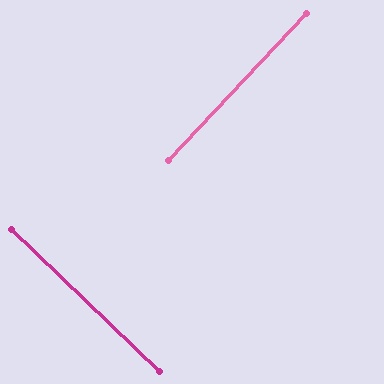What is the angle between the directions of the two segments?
Approximately 89 degrees.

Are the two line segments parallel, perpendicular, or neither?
Perpendicular — they meet at approximately 89°.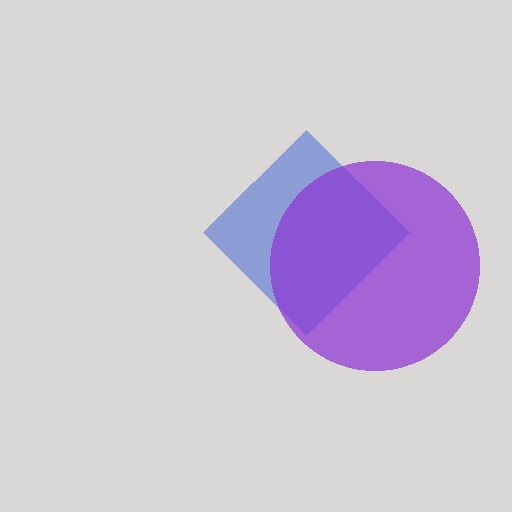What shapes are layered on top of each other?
The layered shapes are: a blue diamond, a purple circle.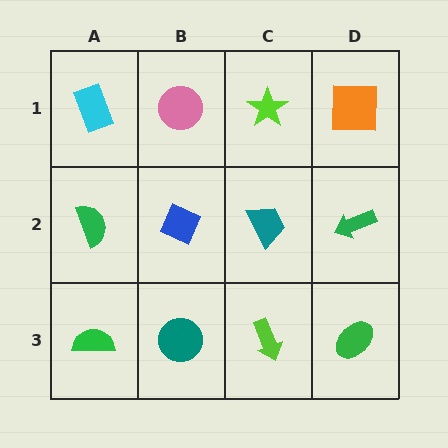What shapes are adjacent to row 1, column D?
A green arrow (row 2, column D), a lime star (row 1, column C).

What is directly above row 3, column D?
A green arrow.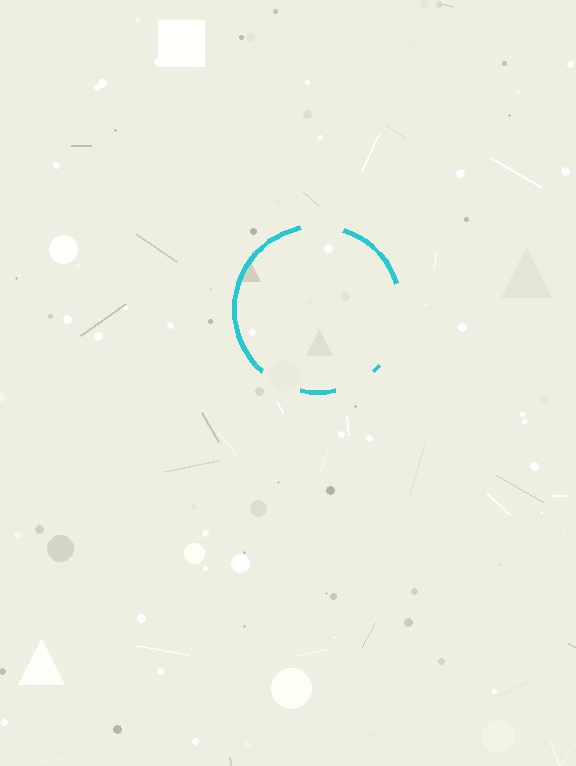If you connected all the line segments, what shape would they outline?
They would outline a circle.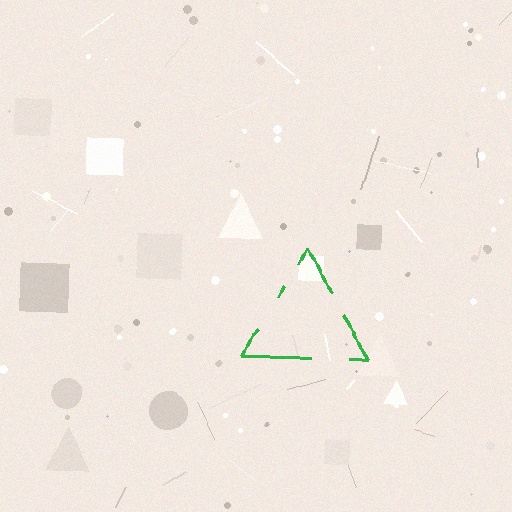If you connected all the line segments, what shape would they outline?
They would outline a triangle.